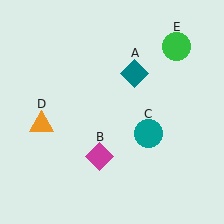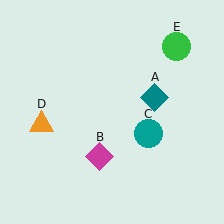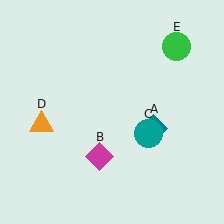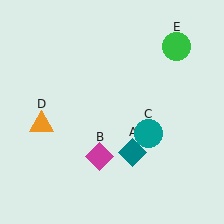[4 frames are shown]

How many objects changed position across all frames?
1 object changed position: teal diamond (object A).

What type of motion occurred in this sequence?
The teal diamond (object A) rotated clockwise around the center of the scene.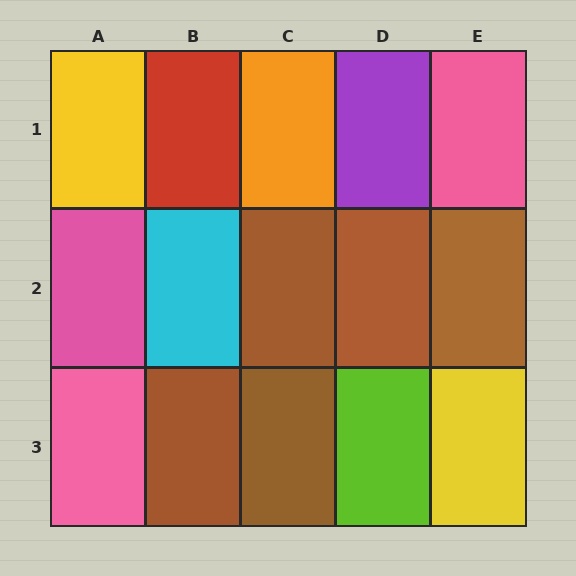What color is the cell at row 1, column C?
Orange.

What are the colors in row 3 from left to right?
Pink, brown, brown, lime, yellow.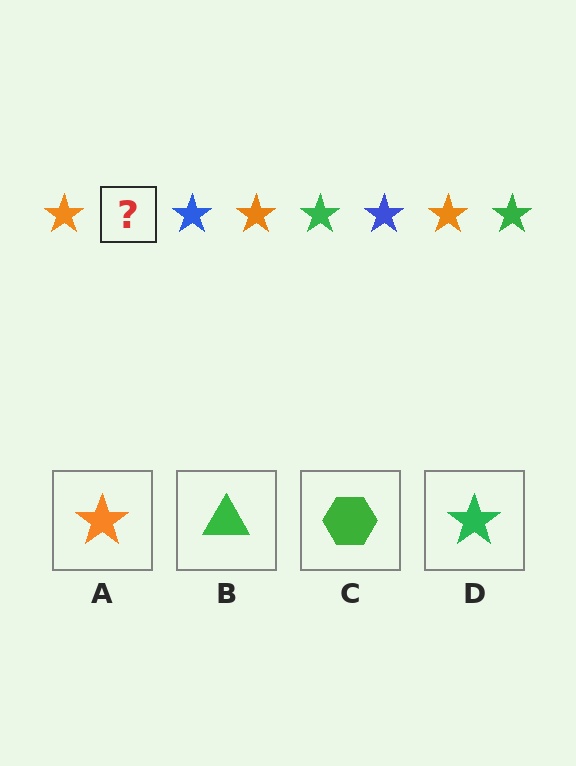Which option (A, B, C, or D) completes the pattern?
D.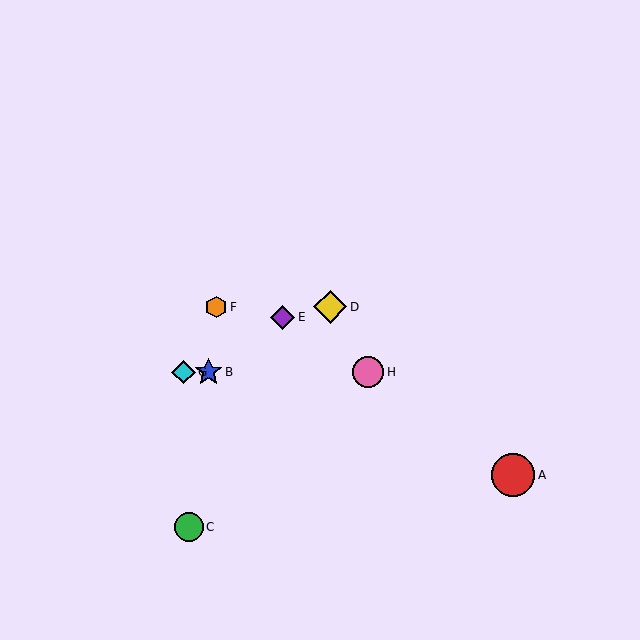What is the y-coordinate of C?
Object C is at y≈527.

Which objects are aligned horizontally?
Objects B, G, H are aligned horizontally.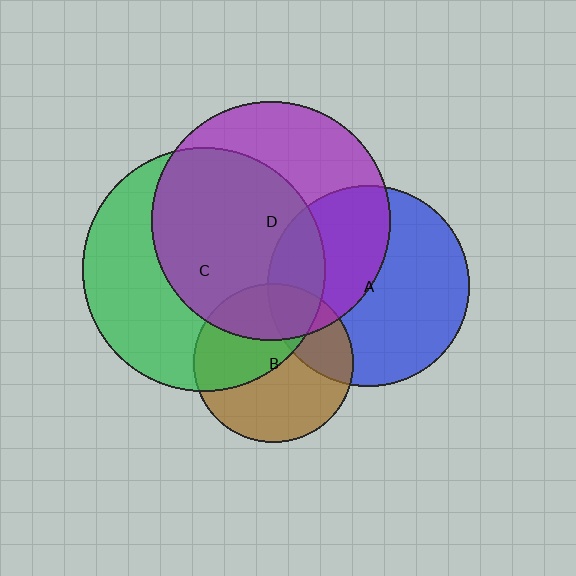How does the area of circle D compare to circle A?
Approximately 1.4 times.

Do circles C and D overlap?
Yes.